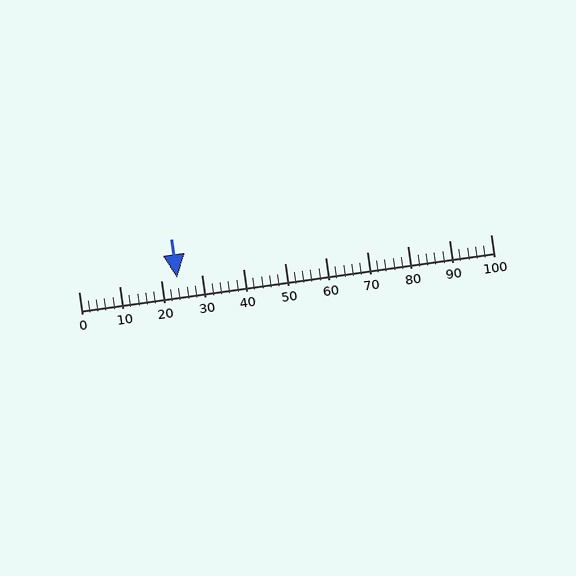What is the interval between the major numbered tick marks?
The major tick marks are spaced 10 units apart.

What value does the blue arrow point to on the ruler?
The blue arrow points to approximately 24.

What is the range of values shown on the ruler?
The ruler shows values from 0 to 100.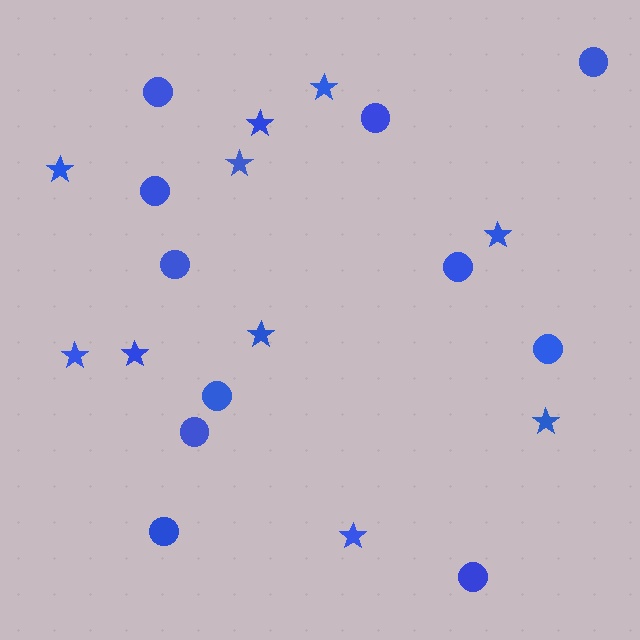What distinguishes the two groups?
There are 2 groups: one group of circles (11) and one group of stars (10).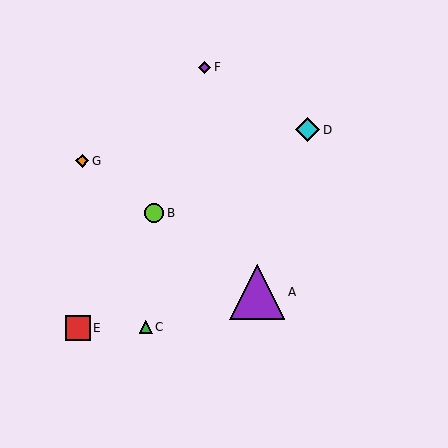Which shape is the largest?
The purple triangle (labeled A) is the largest.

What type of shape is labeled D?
Shape D is a cyan diamond.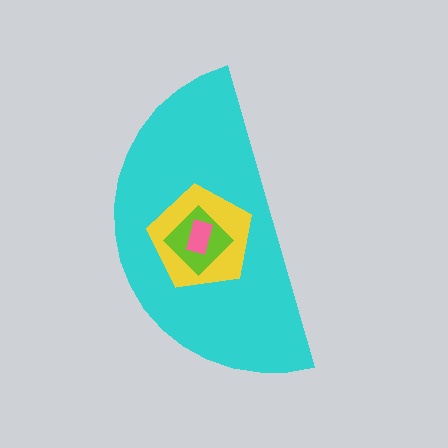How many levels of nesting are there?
4.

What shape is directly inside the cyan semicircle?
The yellow pentagon.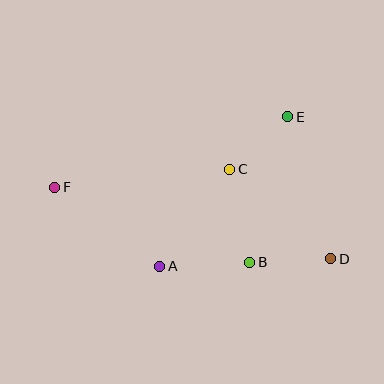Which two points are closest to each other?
Points C and E are closest to each other.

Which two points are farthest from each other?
Points D and F are farthest from each other.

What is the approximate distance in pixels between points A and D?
The distance between A and D is approximately 171 pixels.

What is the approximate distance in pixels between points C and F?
The distance between C and F is approximately 176 pixels.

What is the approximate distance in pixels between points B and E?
The distance between B and E is approximately 150 pixels.